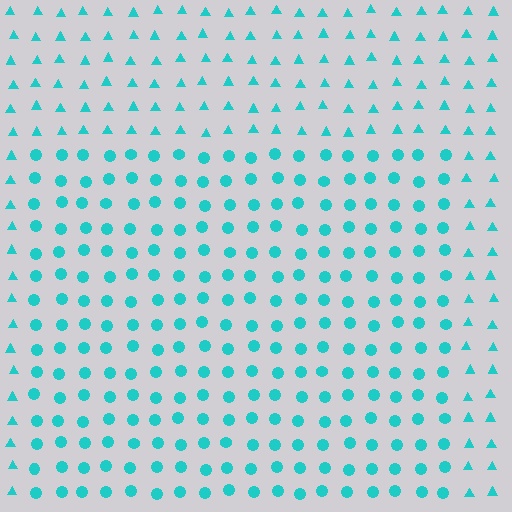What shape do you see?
I see a rectangle.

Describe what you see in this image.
The image is filled with small cyan elements arranged in a uniform grid. A rectangle-shaped region contains circles, while the surrounding area contains triangles. The boundary is defined purely by the change in element shape.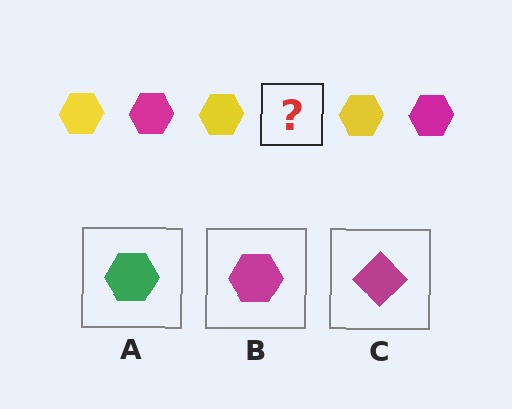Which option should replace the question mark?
Option B.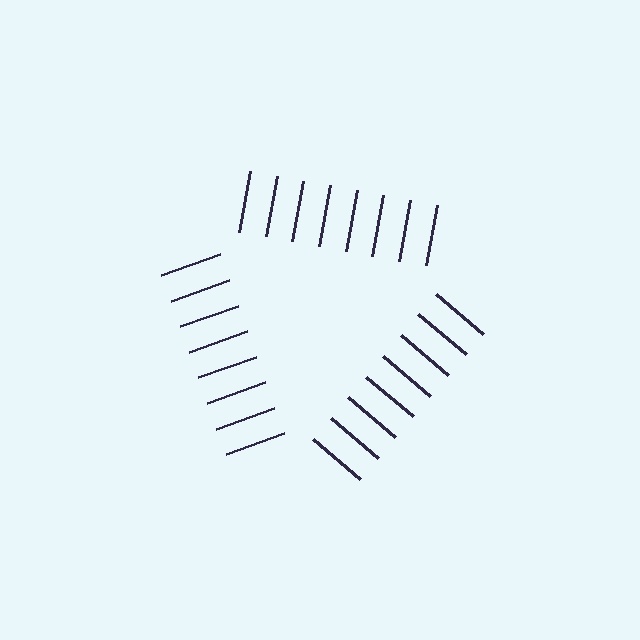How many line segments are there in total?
24 — 8 along each of the 3 edges.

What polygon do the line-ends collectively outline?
An illusory triangle — the line segments terminate on its edges but no continuous stroke is drawn.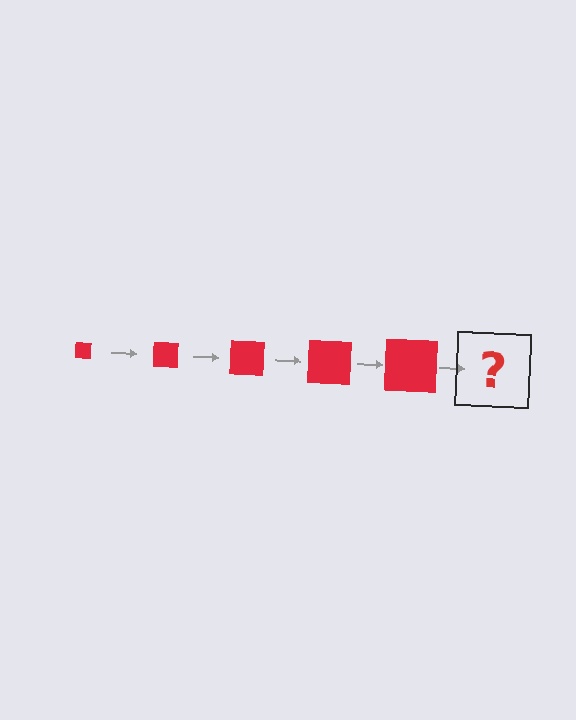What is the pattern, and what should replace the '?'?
The pattern is that the square gets progressively larger each step. The '?' should be a red square, larger than the previous one.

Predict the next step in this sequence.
The next step is a red square, larger than the previous one.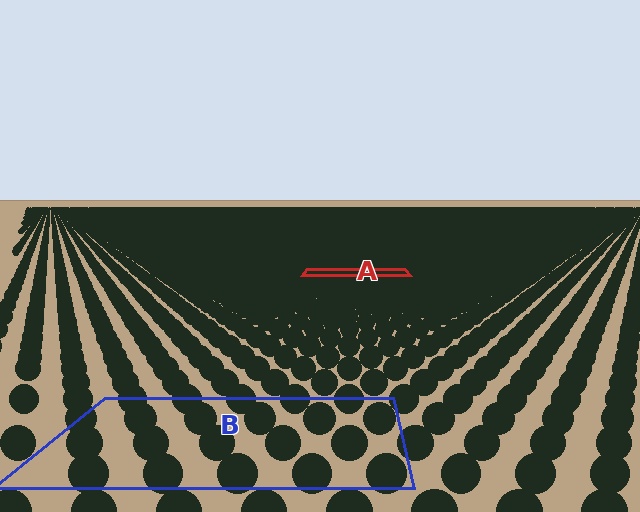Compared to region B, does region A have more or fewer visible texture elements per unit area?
Region A has more texture elements per unit area — they are packed more densely because it is farther away.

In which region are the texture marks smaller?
The texture marks are smaller in region A, because it is farther away.